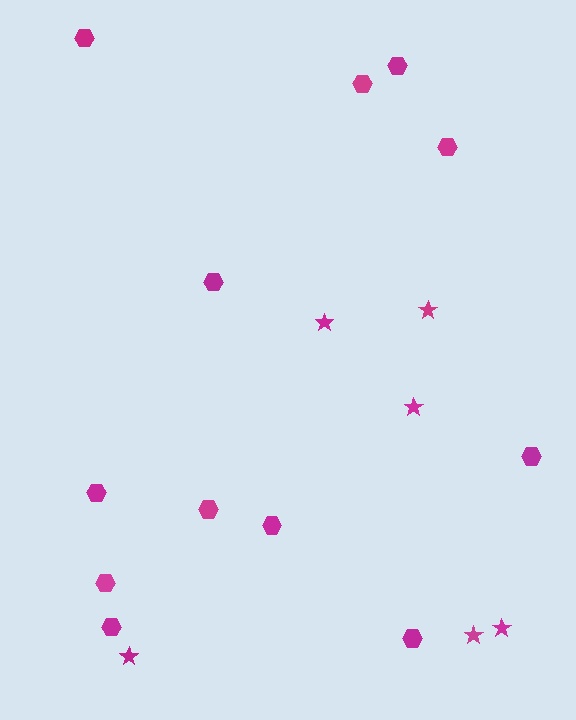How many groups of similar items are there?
There are 2 groups: one group of hexagons (12) and one group of stars (6).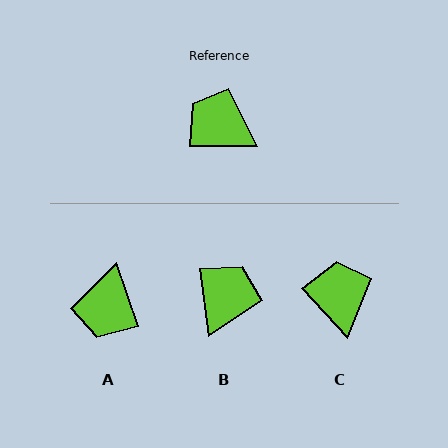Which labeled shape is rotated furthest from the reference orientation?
A, about 108 degrees away.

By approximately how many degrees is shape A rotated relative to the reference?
Approximately 108 degrees counter-clockwise.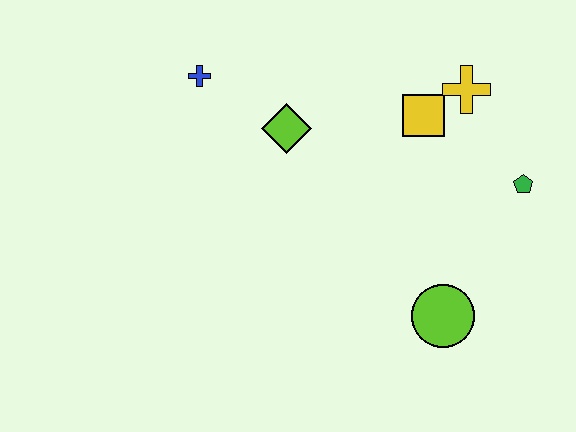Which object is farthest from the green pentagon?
The blue cross is farthest from the green pentagon.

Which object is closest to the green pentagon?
The yellow cross is closest to the green pentagon.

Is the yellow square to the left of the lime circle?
Yes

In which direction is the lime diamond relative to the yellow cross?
The lime diamond is to the left of the yellow cross.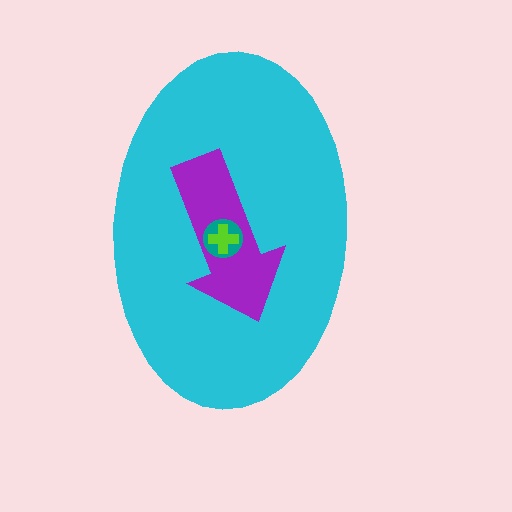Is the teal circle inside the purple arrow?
Yes.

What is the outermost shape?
The cyan ellipse.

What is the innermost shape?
The lime cross.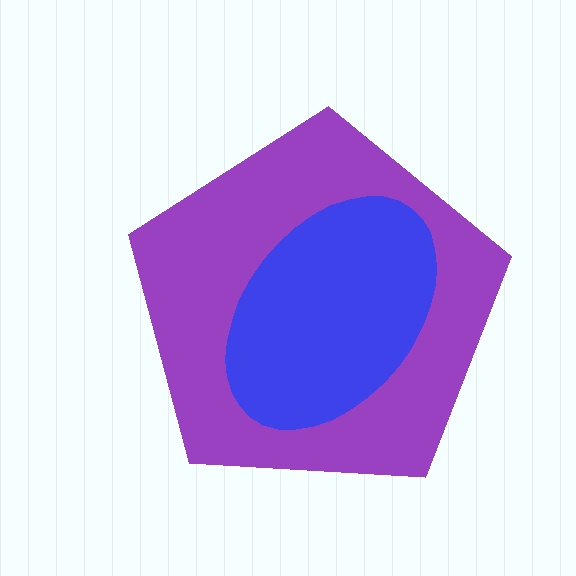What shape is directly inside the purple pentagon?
The blue ellipse.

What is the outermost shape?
The purple pentagon.